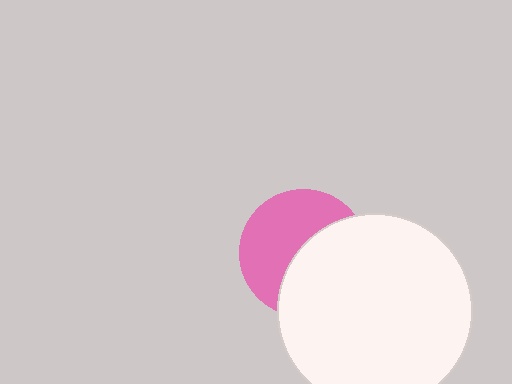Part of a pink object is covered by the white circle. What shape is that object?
It is a circle.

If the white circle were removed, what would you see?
You would see the complete pink circle.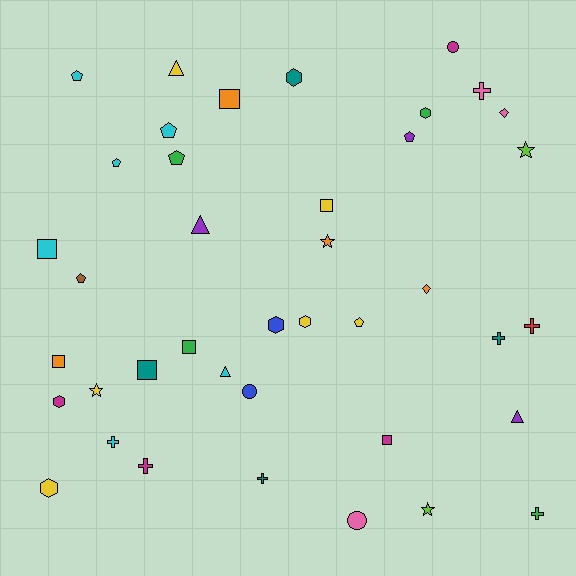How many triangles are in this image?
There are 4 triangles.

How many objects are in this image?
There are 40 objects.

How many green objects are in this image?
There are 4 green objects.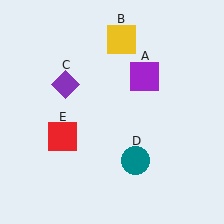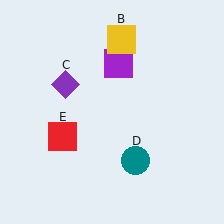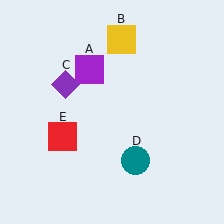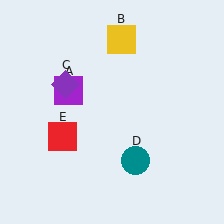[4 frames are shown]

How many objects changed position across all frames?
1 object changed position: purple square (object A).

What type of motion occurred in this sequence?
The purple square (object A) rotated counterclockwise around the center of the scene.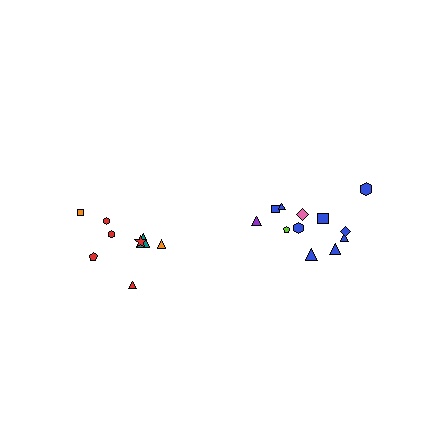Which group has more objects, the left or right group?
The right group.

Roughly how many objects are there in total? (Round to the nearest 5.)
Roughly 20 objects in total.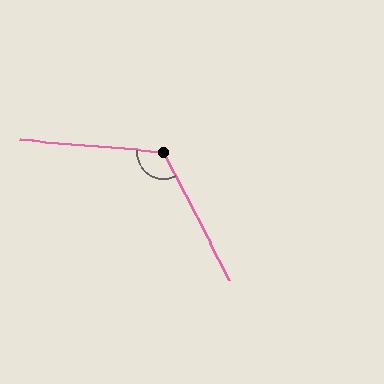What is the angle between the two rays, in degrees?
Approximately 122 degrees.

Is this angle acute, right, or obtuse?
It is obtuse.